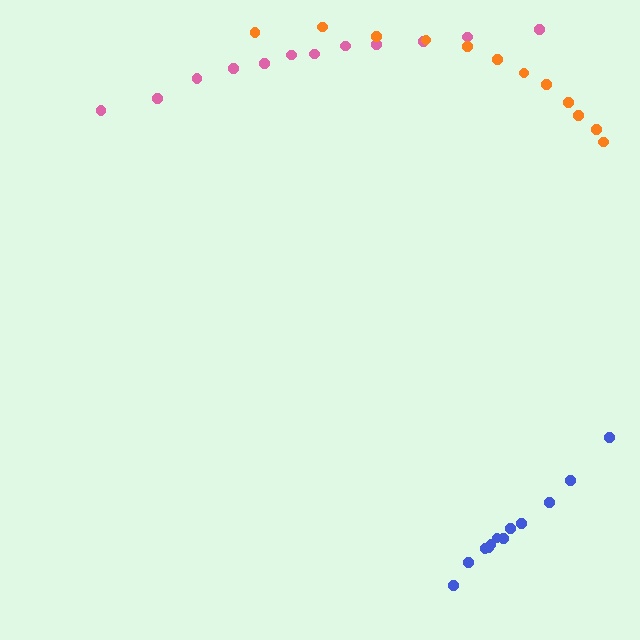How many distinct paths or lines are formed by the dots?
There are 3 distinct paths.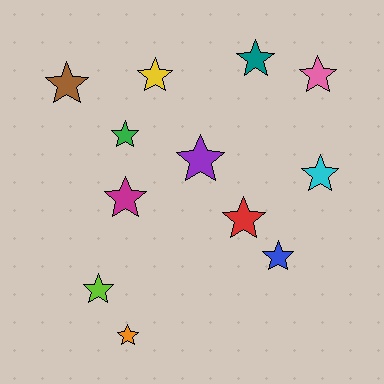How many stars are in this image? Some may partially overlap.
There are 12 stars.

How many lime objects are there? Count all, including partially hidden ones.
There is 1 lime object.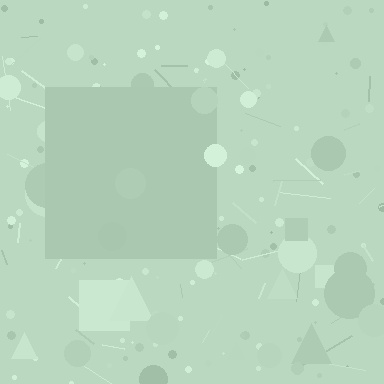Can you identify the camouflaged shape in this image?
The camouflaged shape is a square.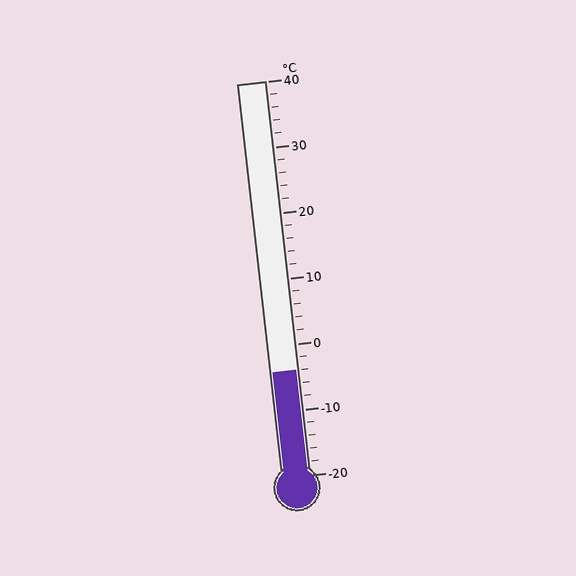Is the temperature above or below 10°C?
The temperature is below 10°C.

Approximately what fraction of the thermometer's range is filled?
The thermometer is filled to approximately 25% of its range.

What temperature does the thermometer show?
The thermometer shows approximately -4°C.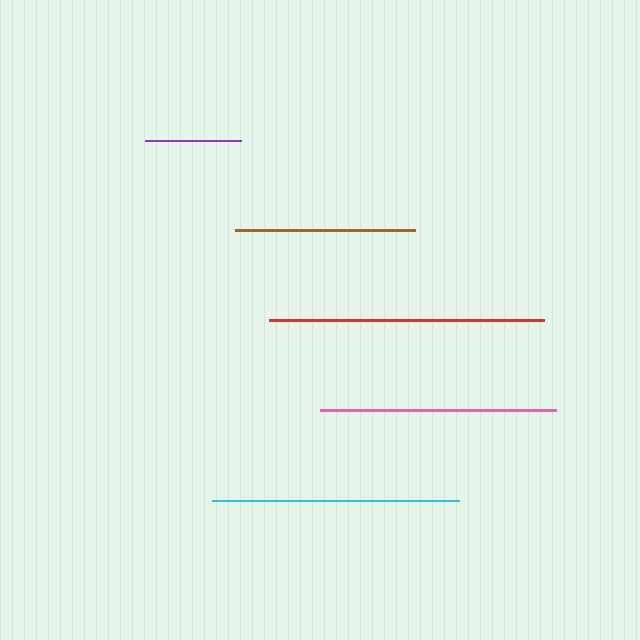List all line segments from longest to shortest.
From longest to shortest: red, cyan, pink, brown, purple.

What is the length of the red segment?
The red segment is approximately 275 pixels long.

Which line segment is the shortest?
The purple line is the shortest at approximately 96 pixels.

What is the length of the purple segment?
The purple segment is approximately 96 pixels long.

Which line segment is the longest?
The red line is the longest at approximately 275 pixels.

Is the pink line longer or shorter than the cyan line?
The cyan line is longer than the pink line.